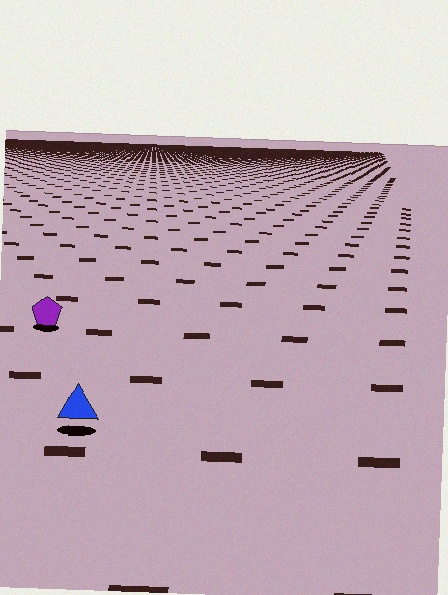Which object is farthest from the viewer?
The purple pentagon is farthest from the viewer. It appears smaller and the ground texture around it is denser.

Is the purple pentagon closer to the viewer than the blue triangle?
No. The blue triangle is closer — you can tell from the texture gradient: the ground texture is coarser near it.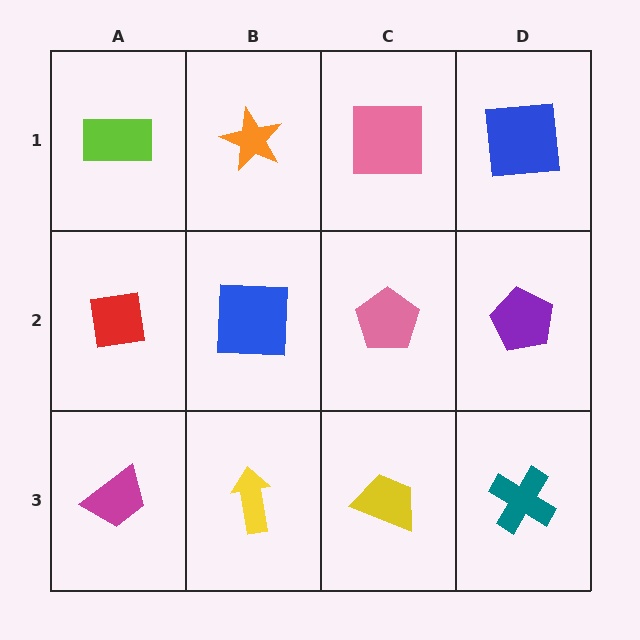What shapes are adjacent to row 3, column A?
A red square (row 2, column A), a yellow arrow (row 3, column B).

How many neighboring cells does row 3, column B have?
3.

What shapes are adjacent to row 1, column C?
A pink pentagon (row 2, column C), an orange star (row 1, column B), a blue square (row 1, column D).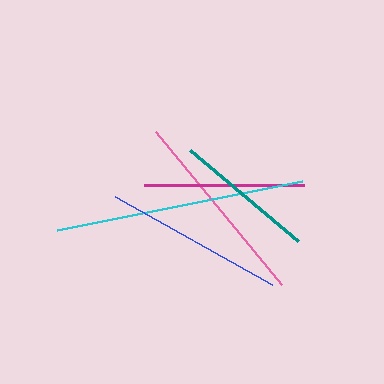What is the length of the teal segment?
The teal segment is approximately 141 pixels long.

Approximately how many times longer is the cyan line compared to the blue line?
The cyan line is approximately 1.4 times the length of the blue line.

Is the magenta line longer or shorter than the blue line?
The blue line is longer than the magenta line.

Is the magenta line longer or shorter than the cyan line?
The cyan line is longer than the magenta line.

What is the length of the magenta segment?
The magenta segment is approximately 160 pixels long.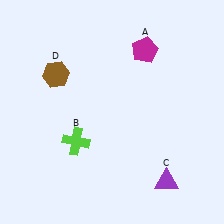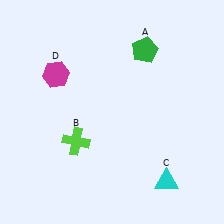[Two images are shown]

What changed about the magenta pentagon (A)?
In Image 1, A is magenta. In Image 2, it changed to green.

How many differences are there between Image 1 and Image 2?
There are 3 differences between the two images.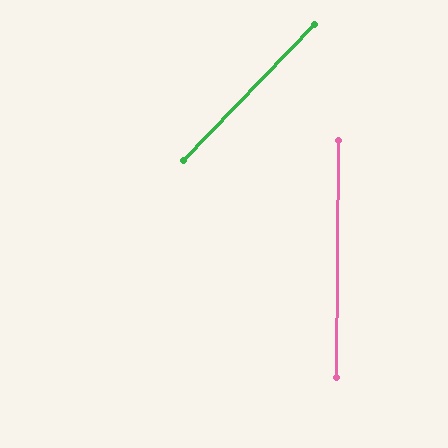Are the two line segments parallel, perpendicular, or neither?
Neither parallel nor perpendicular — they differ by about 43°.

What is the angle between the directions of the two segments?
Approximately 43 degrees.